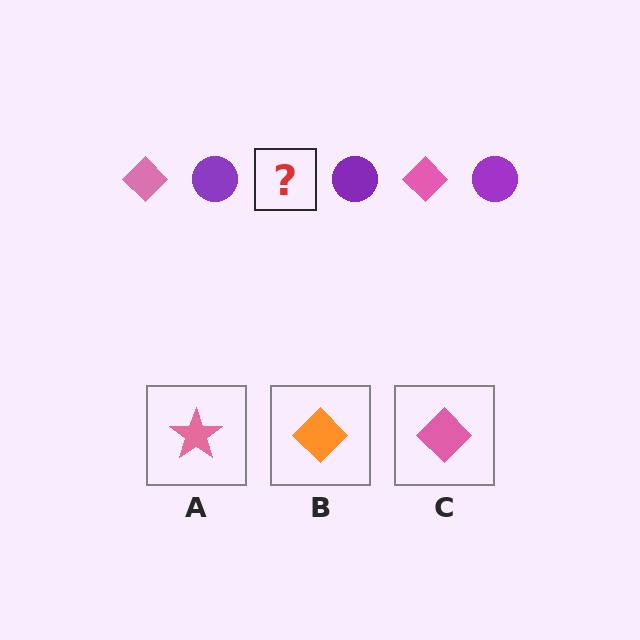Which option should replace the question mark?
Option C.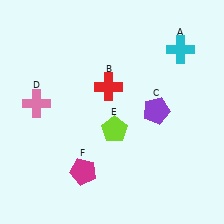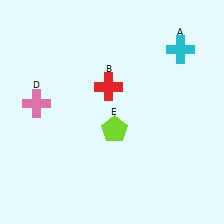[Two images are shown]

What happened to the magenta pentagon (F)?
The magenta pentagon (F) was removed in Image 2. It was in the bottom-left area of Image 1.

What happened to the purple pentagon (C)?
The purple pentagon (C) was removed in Image 2. It was in the top-right area of Image 1.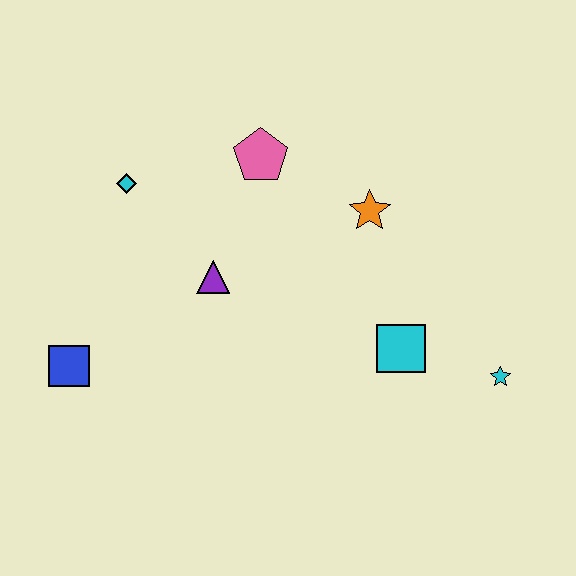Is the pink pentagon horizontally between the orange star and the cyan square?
No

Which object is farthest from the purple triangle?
The cyan star is farthest from the purple triangle.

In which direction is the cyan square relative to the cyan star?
The cyan square is to the left of the cyan star.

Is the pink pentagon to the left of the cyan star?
Yes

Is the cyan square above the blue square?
Yes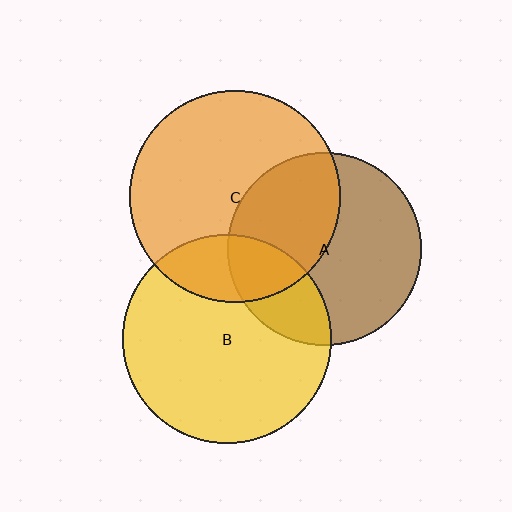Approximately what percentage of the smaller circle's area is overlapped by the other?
Approximately 25%.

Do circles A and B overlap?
Yes.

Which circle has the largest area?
Circle C (orange).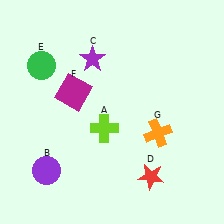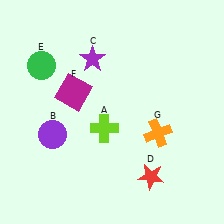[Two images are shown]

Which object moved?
The purple circle (B) moved up.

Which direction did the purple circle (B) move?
The purple circle (B) moved up.